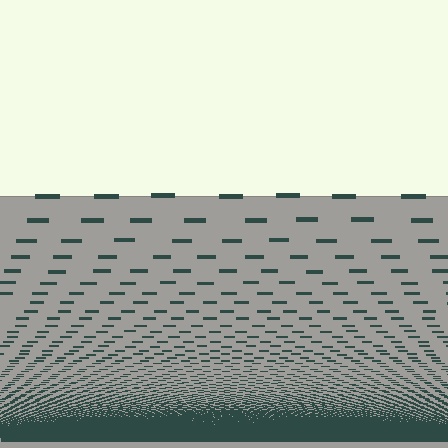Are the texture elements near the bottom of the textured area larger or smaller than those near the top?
Smaller. The gradient is inverted — elements near the bottom are smaller and denser.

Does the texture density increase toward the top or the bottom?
Density increases toward the bottom.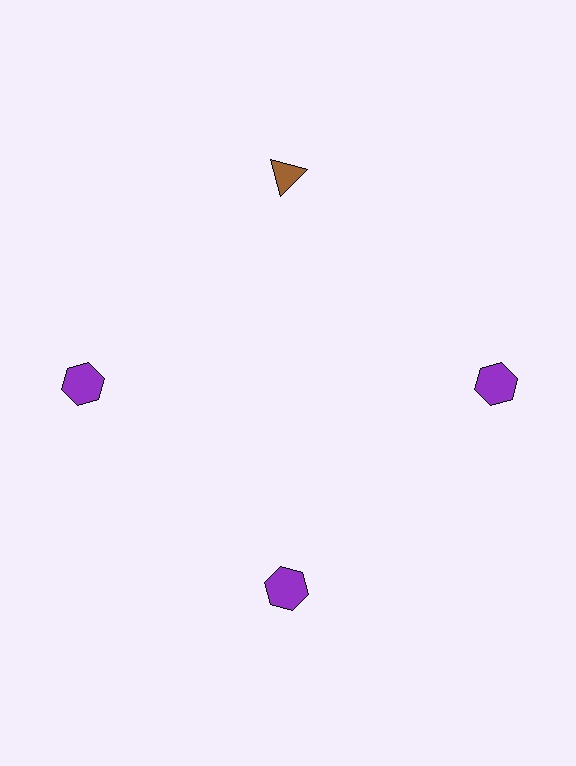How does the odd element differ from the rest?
It differs in both color (brown instead of purple) and shape (triangle instead of hexagon).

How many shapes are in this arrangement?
There are 4 shapes arranged in a ring pattern.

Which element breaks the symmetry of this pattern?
The brown triangle at roughly the 12 o'clock position breaks the symmetry. All other shapes are purple hexagons.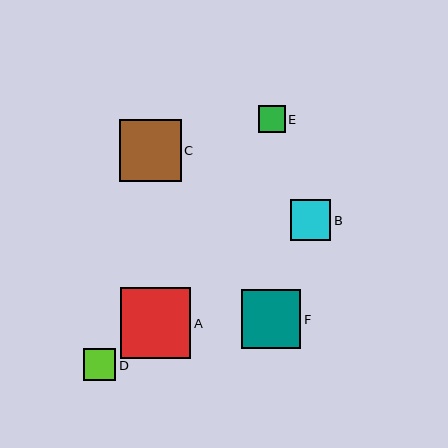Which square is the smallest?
Square E is the smallest with a size of approximately 27 pixels.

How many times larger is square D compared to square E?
Square D is approximately 1.2 times the size of square E.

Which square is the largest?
Square A is the largest with a size of approximately 70 pixels.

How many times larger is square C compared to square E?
Square C is approximately 2.3 times the size of square E.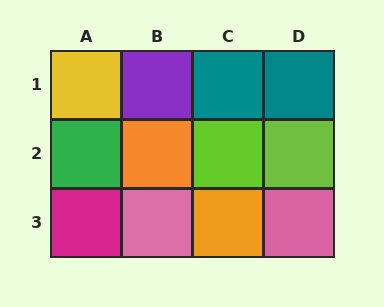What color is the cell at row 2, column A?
Green.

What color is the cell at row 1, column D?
Teal.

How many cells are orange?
2 cells are orange.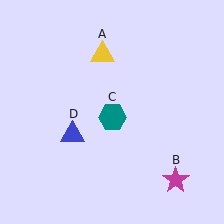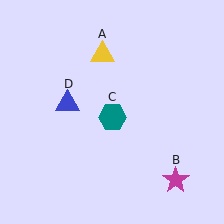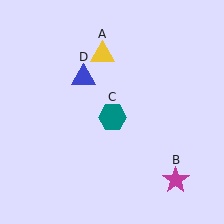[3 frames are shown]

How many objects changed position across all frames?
1 object changed position: blue triangle (object D).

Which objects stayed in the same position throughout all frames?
Yellow triangle (object A) and magenta star (object B) and teal hexagon (object C) remained stationary.